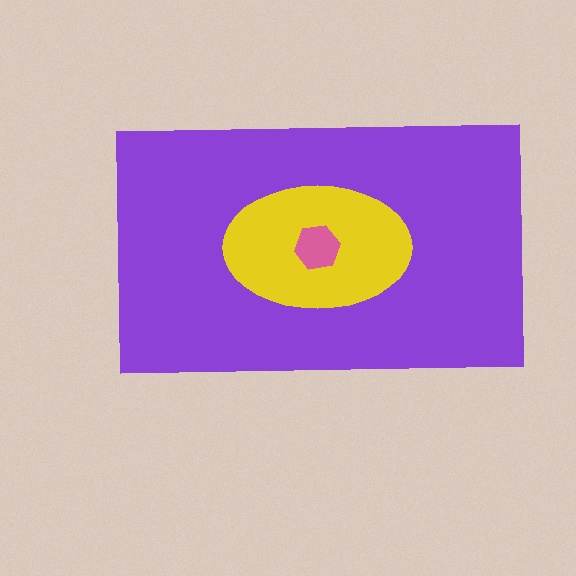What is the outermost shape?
The purple rectangle.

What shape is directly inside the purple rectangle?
The yellow ellipse.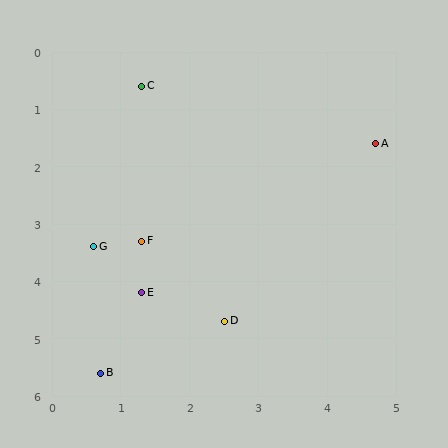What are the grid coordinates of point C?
Point C is at approximately (1.3, 0.6).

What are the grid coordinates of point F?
Point F is at approximately (1.3, 3.3).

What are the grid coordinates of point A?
Point A is at approximately (4.7, 1.6).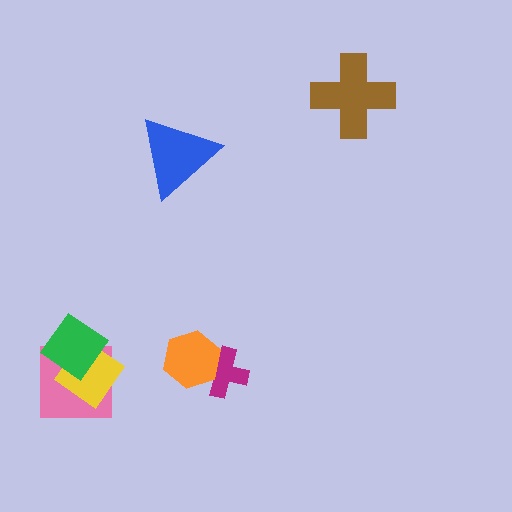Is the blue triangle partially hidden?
No, no other shape covers it.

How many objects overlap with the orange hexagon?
1 object overlaps with the orange hexagon.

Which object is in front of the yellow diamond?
The green diamond is in front of the yellow diamond.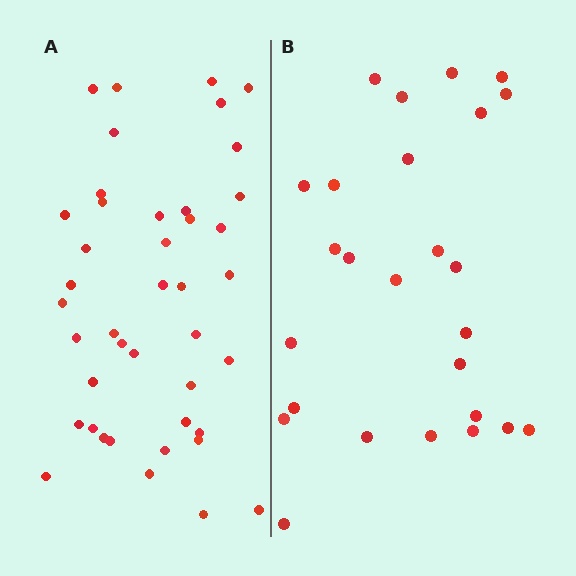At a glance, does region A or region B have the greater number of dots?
Region A (the left region) has more dots.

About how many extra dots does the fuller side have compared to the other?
Region A has approximately 15 more dots than region B.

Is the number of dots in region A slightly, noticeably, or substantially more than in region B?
Region A has substantially more. The ratio is roughly 1.6 to 1.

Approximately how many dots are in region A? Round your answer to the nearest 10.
About 40 dots. (The exact count is 42, which rounds to 40.)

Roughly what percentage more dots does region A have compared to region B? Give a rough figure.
About 60% more.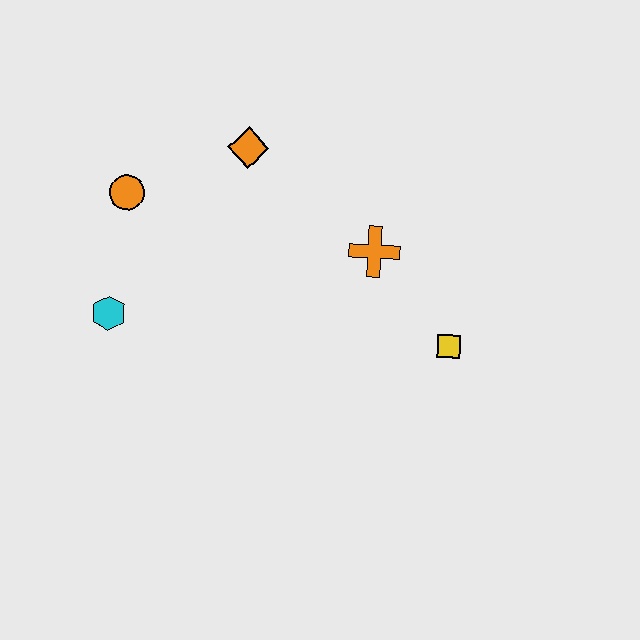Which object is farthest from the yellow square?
The orange circle is farthest from the yellow square.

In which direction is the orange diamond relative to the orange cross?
The orange diamond is to the left of the orange cross.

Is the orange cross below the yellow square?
No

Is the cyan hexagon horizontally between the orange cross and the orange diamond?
No